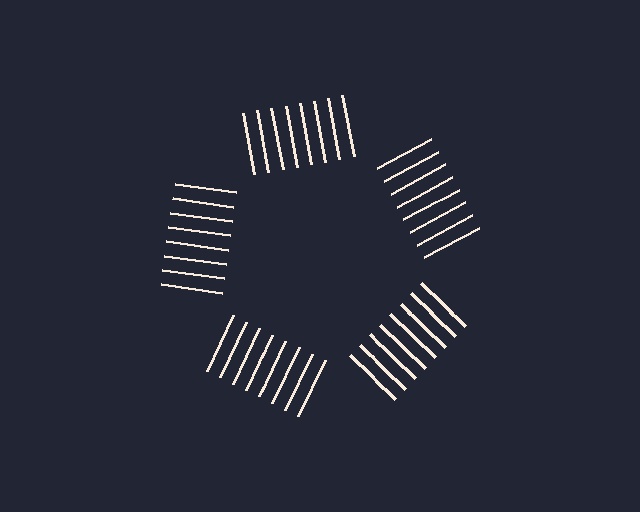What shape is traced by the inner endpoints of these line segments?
An illusory pentagon — the line segments terminate on its edges but no continuous stroke is drawn.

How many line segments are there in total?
40 — 8 along each of the 5 edges.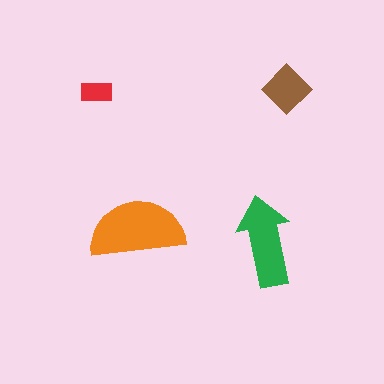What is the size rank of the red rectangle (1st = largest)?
4th.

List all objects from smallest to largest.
The red rectangle, the brown diamond, the green arrow, the orange semicircle.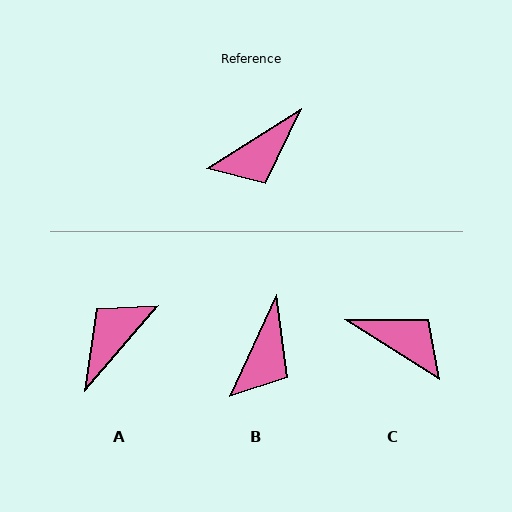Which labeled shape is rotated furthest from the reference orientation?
A, about 163 degrees away.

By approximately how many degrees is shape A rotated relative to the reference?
Approximately 163 degrees clockwise.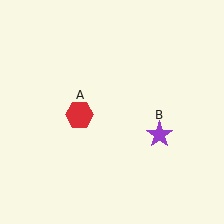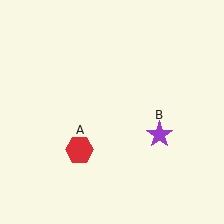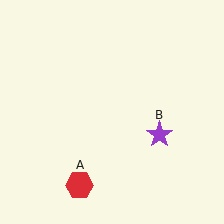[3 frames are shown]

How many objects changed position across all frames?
1 object changed position: red hexagon (object A).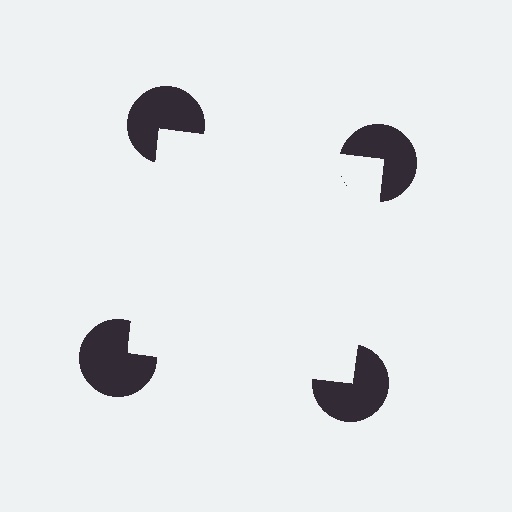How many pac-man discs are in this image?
There are 4 — one at each vertex of the illusory square.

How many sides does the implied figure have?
4 sides.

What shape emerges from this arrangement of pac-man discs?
An illusory square — its edges are inferred from the aligned wedge cuts in the pac-man discs, not physically drawn.